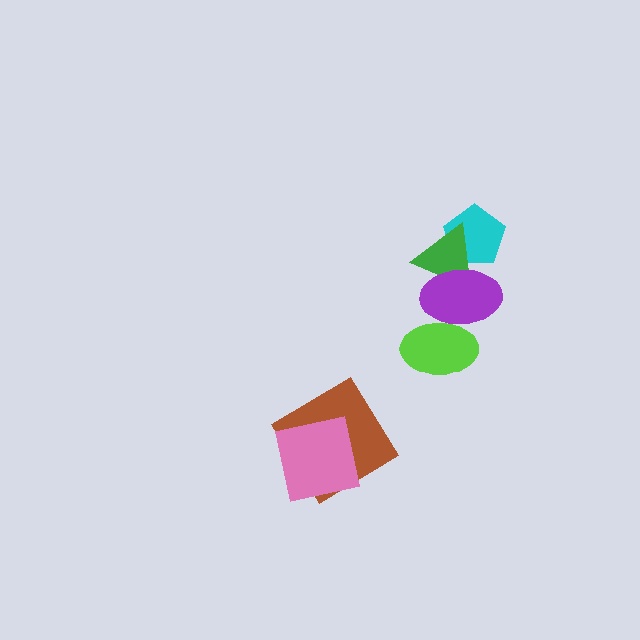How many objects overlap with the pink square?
1 object overlaps with the pink square.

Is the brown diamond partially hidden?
Yes, it is partially covered by another shape.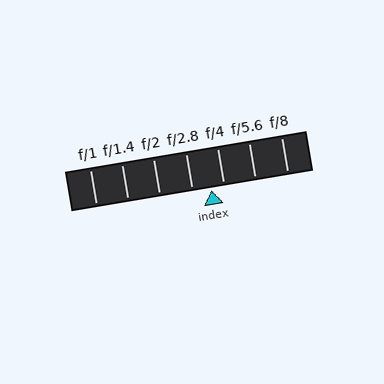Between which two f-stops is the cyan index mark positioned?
The index mark is between f/2.8 and f/4.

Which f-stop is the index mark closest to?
The index mark is closest to f/4.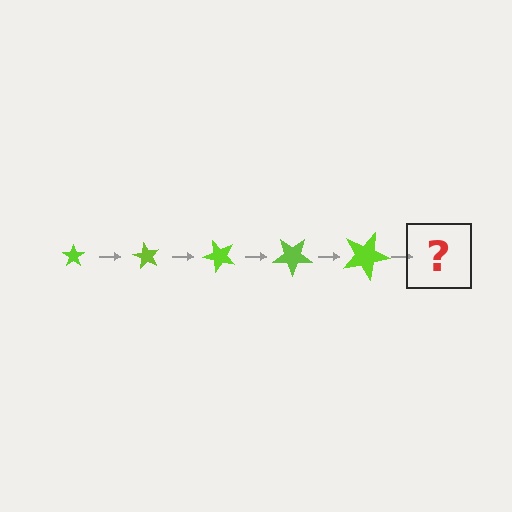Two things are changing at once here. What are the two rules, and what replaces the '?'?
The two rules are that the star grows larger each step and it rotates 60 degrees each step. The '?' should be a star, larger than the previous one and rotated 300 degrees from the start.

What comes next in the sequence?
The next element should be a star, larger than the previous one and rotated 300 degrees from the start.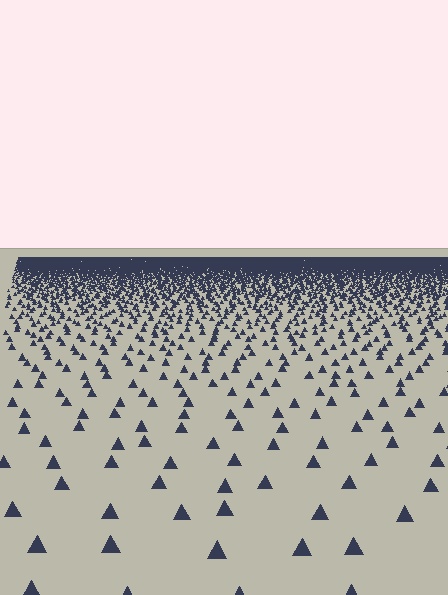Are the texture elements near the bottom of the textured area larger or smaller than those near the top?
Larger. Near the bottom, elements are closer to the viewer and appear at a bigger on-screen size.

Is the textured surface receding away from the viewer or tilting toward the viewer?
The surface is receding away from the viewer. Texture elements get smaller and denser toward the top.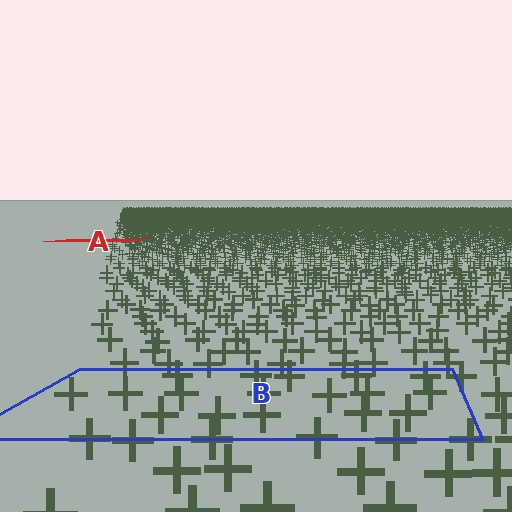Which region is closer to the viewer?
Region B is closer. The texture elements there are larger and more spread out.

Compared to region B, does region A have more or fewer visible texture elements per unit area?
Region A has more texture elements per unit area — they are packed more densely because it is farther away.